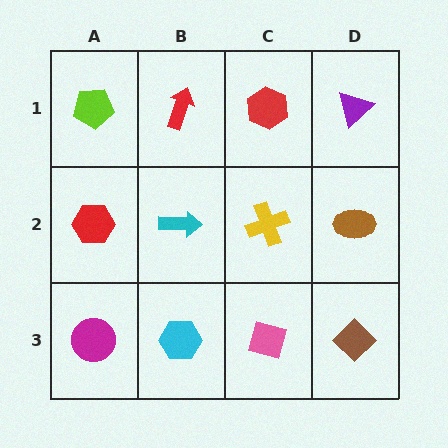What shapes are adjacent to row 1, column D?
A brown ellipse (row 2, column D), a red hexagon (row 1, column C).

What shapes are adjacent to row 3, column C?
A yellow cross (row 2, column C), a cyan hexagon (row 3, column B), a brown diamond (row 3, column D).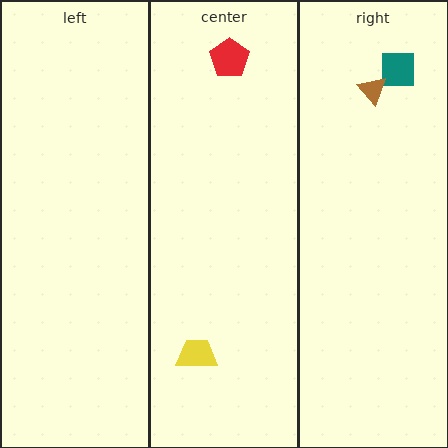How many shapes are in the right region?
2.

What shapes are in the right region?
The teal square, the brown triangle.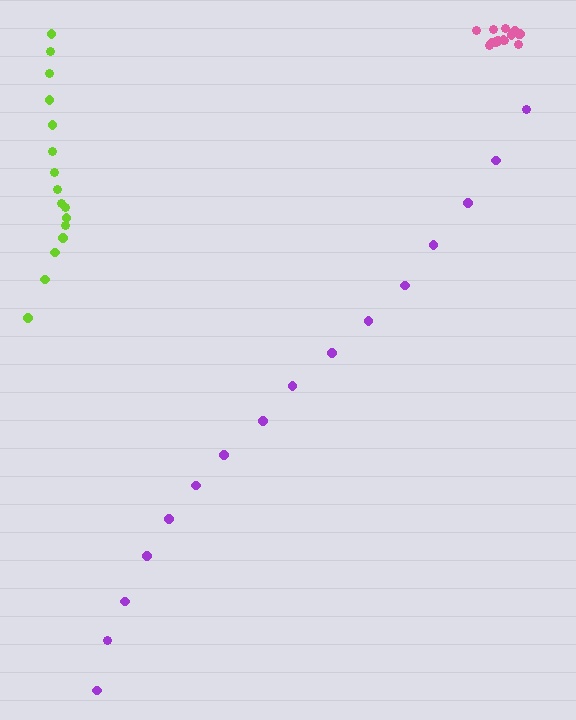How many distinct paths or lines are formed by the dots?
There are 3 distinct paths.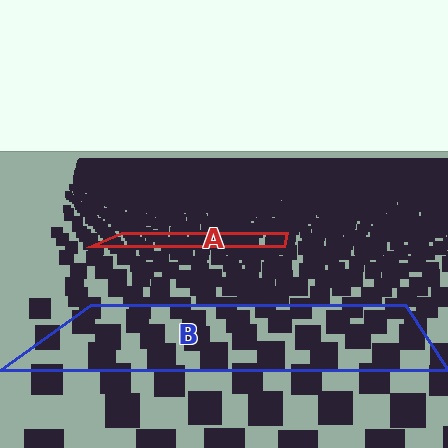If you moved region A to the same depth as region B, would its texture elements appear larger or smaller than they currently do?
They would appear larger. At a closer depth, the same texture elements are projected at a bigger on-screen size.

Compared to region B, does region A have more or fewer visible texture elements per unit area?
Region A has more texture elements per unit area — they are packed more densely because it is farther away.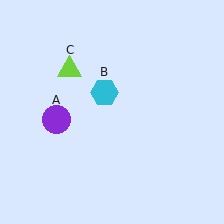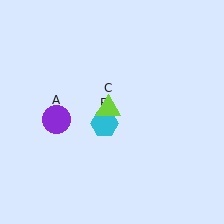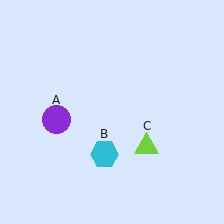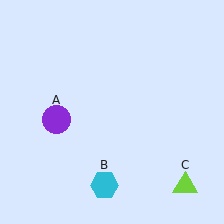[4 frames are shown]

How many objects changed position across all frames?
2 objects changed position: cyan hexagon (object B), lime triangle (object C).